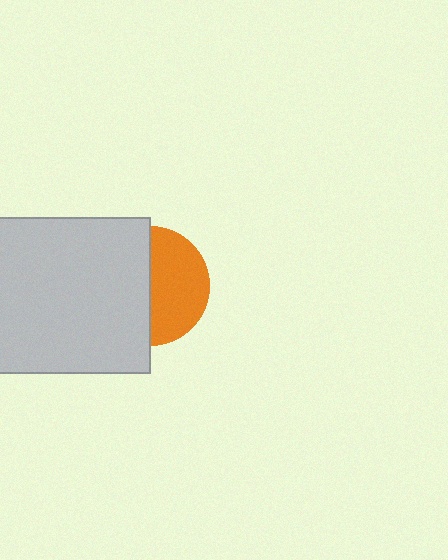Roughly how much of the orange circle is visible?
About half of it is visible (roughly 48%).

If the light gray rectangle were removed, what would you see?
You would see the complete orange circle.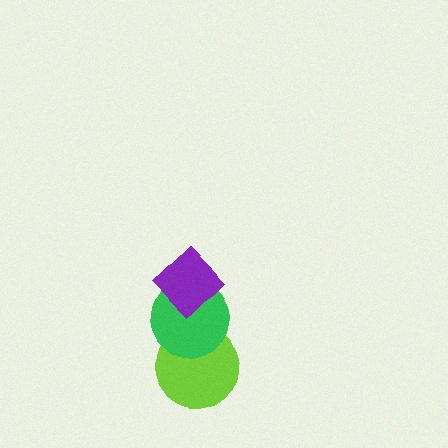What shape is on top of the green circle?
The purple diamond is on top of the green circle.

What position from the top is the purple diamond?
The purple diamond is 1st from the top.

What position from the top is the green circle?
The green circle is 2nd from the top.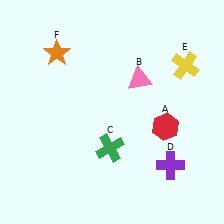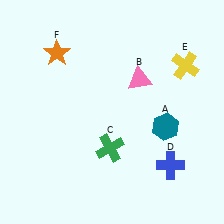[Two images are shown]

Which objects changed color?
A changed from red to teal. D changed from purple to blue.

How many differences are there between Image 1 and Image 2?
There are 2 differences between the two images.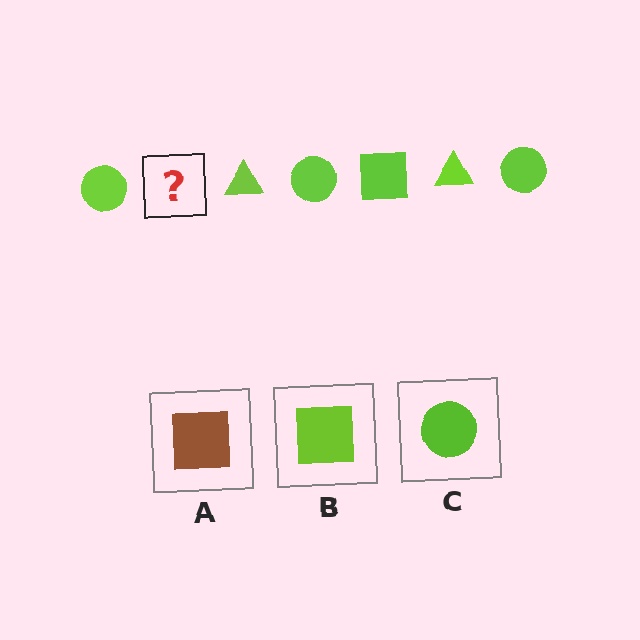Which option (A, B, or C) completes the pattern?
B.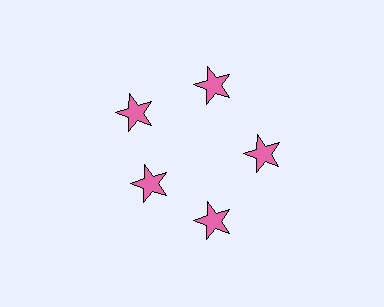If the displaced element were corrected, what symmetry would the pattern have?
It would have 5-fold rotational symmetry — the pattern would map onto itself every 72 degrees.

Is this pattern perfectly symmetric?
No. The 5 pink stars are arranged in a ring, but one element near the 8 o'clock position is pulled inward toward the center, breaking the 5-fold rotational symmetry.